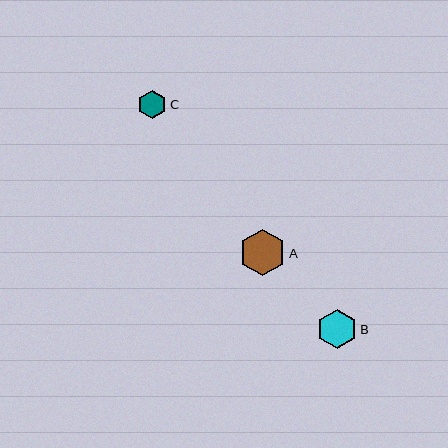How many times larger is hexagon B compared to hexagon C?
Hexagon B is approximately 1.4 times the size of hexagon C.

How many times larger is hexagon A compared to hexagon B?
Hexagon A is approximately 1.2 times the size of hexagon B.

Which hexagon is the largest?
Hexagon A is the largest with a size of approximately 46 pixels.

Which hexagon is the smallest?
Hexagon C is the smallest with a size of approximately 29 pixels.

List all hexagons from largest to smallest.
From largest to smallest: A, B, C.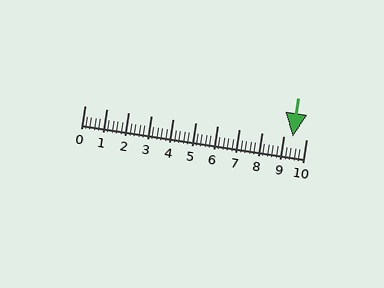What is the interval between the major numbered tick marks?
The major tick marks are spaced 1 units apart.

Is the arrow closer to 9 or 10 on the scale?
The arrow is closer to 9.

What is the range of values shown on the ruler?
The ruler shows values from 0 to 10.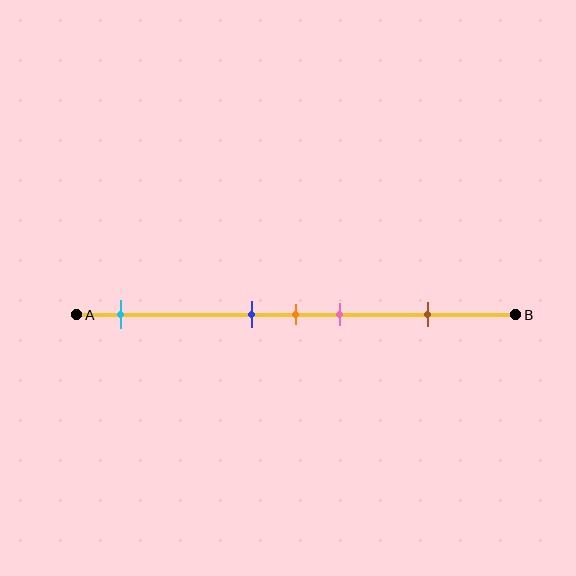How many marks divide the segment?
There are 5 marks dividing the segment.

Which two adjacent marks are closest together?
The blue and orange marks are the closest adjacent pair.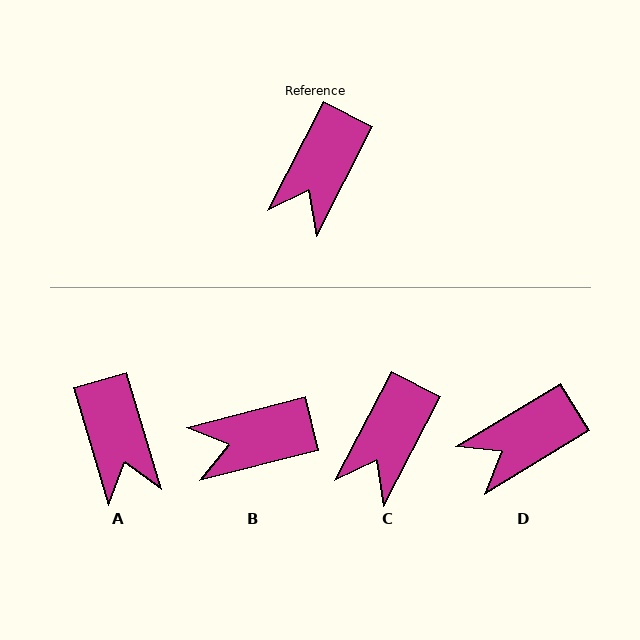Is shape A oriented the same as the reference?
No, it is off by about 44 degrees.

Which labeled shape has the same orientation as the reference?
C.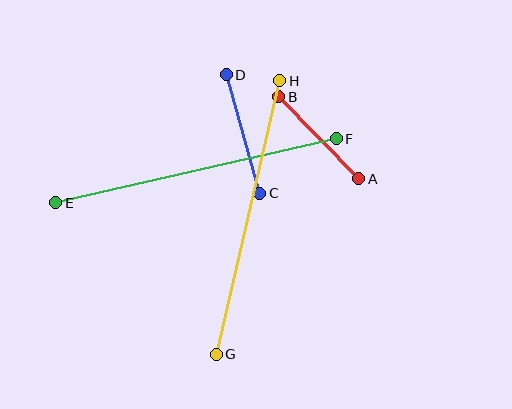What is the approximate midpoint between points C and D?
The midpoint is at approximately (243, 134) pixels.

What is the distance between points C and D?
The distance is approximately 124 pixels.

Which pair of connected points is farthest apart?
Points E and F are farthest apart.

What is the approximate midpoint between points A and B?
The midpoint is at approximately (319, 138) pixels.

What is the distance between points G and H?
The distance is approximately 281 pixels.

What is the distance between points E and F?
The distance is approximately 288 pixels.